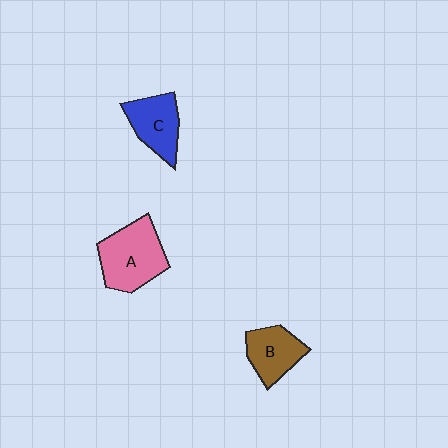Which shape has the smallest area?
Shape B (brown).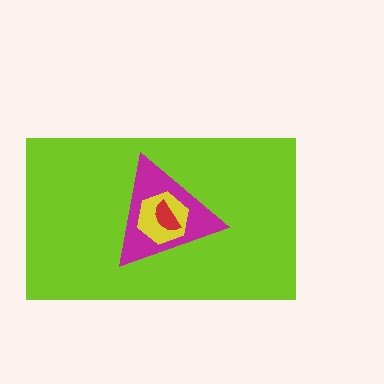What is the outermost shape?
The lime rectangle.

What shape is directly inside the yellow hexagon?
The red semicircle.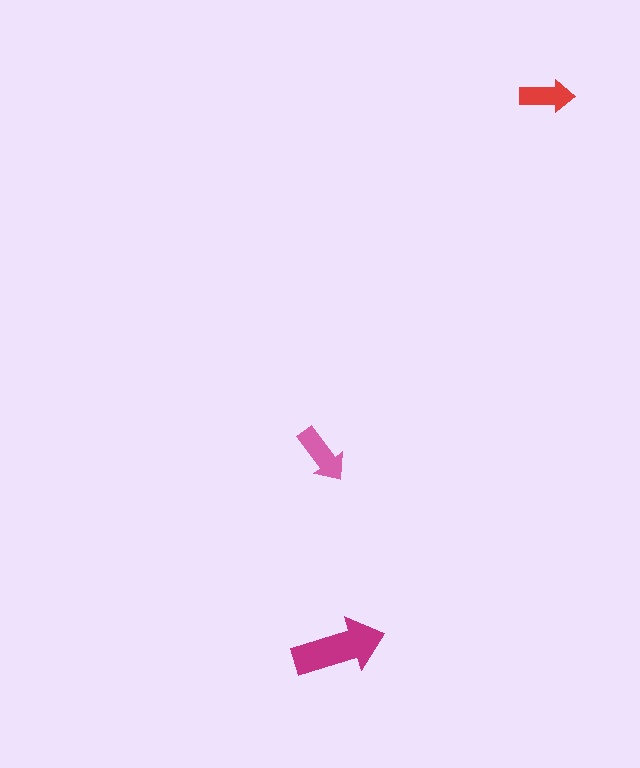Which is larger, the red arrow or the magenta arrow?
The magenta one.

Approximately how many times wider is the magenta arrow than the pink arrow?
About 1.5 times wider.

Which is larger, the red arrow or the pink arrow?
The pink one.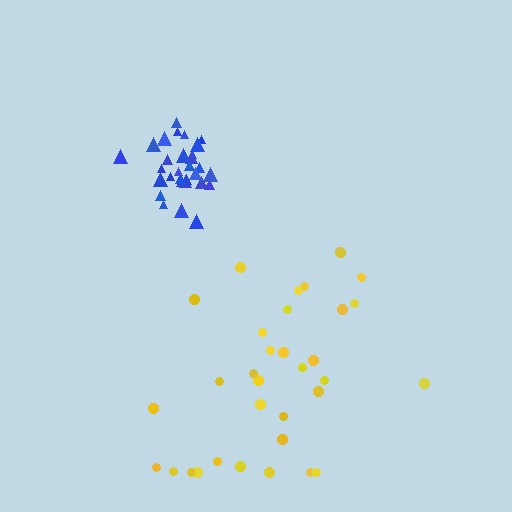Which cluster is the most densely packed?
Blue.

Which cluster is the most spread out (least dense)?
Yellow.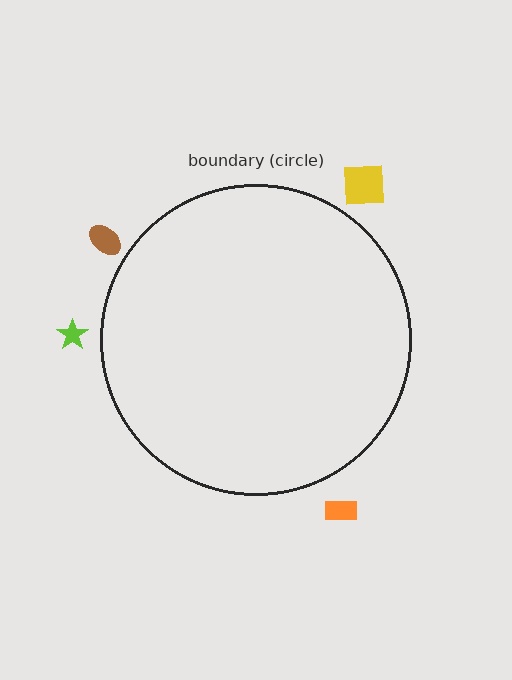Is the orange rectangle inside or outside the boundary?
Outside.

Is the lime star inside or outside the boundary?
Outside.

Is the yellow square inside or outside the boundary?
Outside.